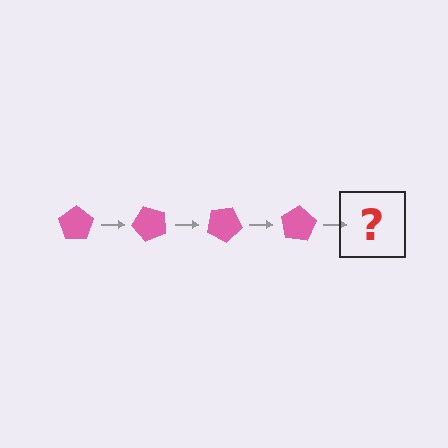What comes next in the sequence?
The next element should be a pink pentagon rotated 200 degrees.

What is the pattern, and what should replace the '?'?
The pattern is that the pentagon rotates 50 degrees each step. The '?' should be a pink pentagon rotated 200 degrees.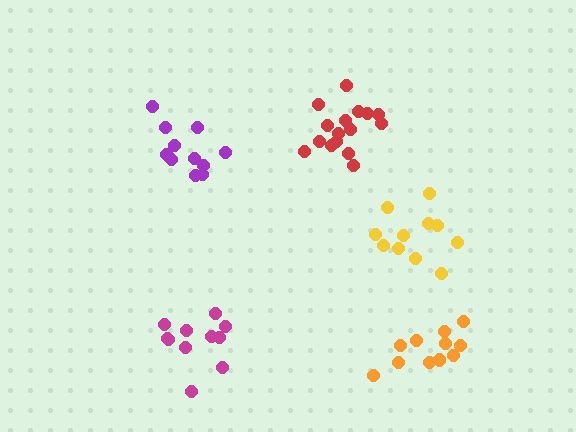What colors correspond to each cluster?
The clusters are colored: orange, red, purple, yellow, magenta.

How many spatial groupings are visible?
There are 5 spatial groupings.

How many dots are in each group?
Group 1: 12 dots, Group 2: 16 dots, Group 3: 11 dots, Group 4: 11 dots, Group 5: 11 dots (61 total).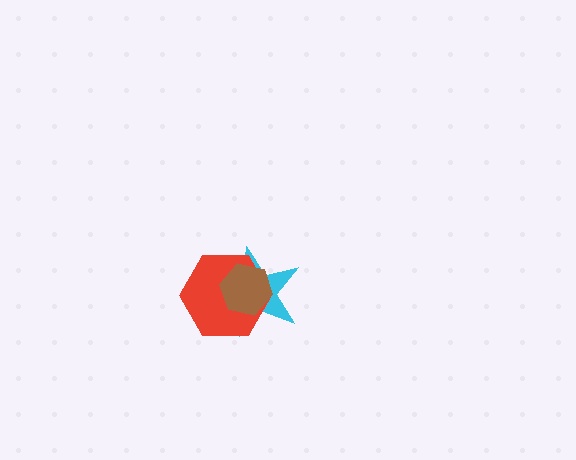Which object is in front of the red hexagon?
The brown hexagon is in front of the red hexagon.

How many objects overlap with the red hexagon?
2 objects overlap with the red hexagon.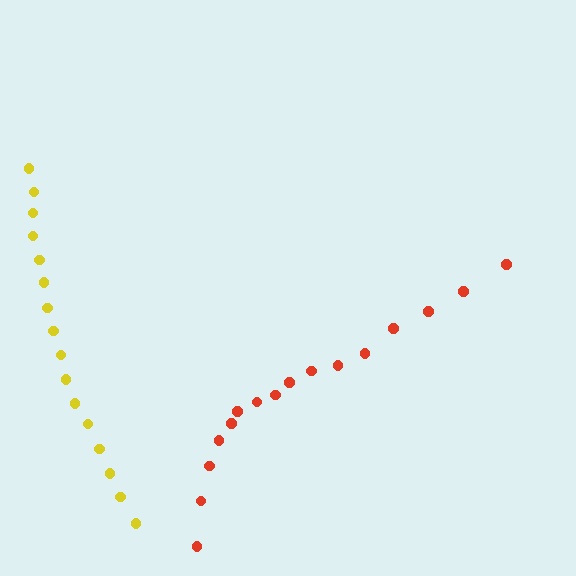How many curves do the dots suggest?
There are 2 distinct paths.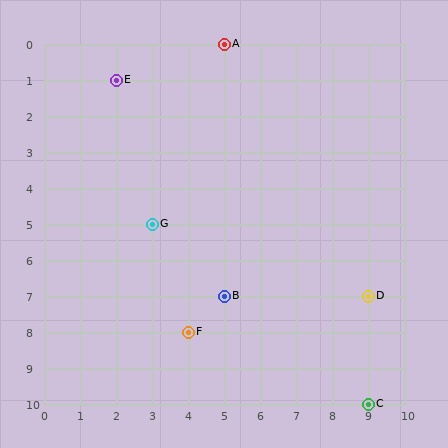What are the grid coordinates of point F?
Point F is at grid coordinates (4, 8).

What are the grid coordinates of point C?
Point C is at grid coordinates (9, 10).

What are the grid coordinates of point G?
Point G is at grid coordinates (3, 5).